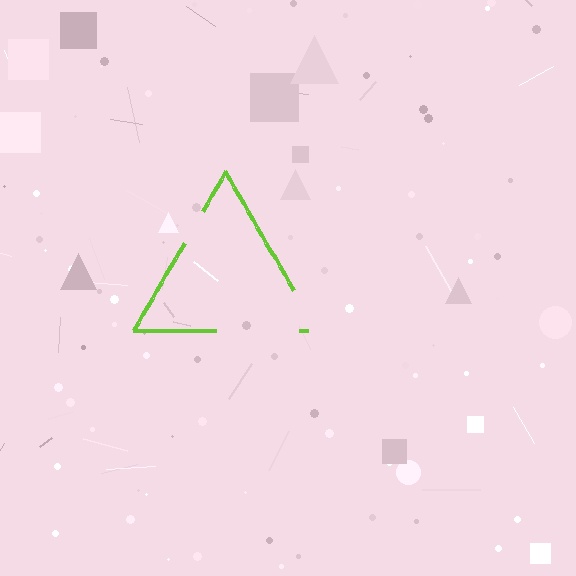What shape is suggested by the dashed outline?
The dashed outline suggests a triangle.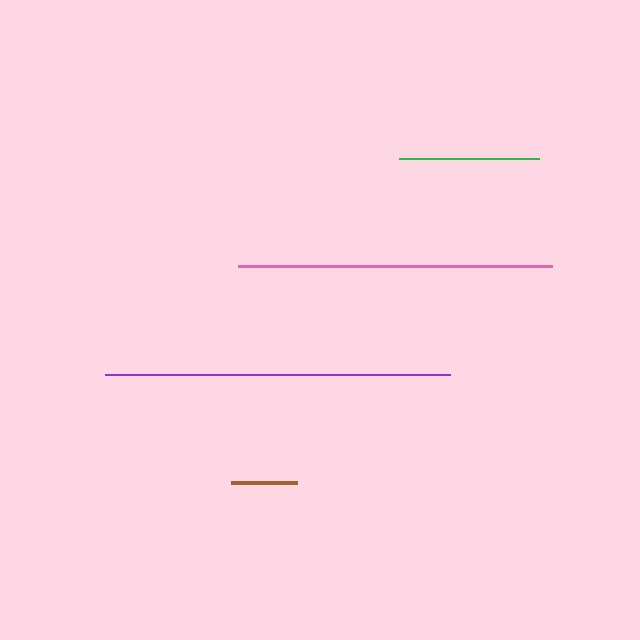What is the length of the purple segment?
The purple segment is approximately 346 pixels long.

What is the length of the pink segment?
The pink segment is approximately 314 pixels long.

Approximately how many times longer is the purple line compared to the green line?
The purple line is approximately 2.5 times the length of the green line.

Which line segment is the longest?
The purple line is the longest at approximately 346 pixels.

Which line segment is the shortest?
The brown line is the shortest at approximately 66 pixels.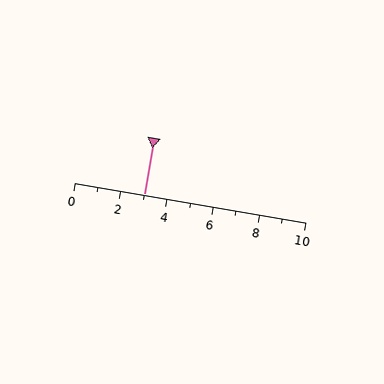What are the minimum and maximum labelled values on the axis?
The axis runs from 0 to 10.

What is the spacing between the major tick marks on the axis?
The major ticks are spaced 2 apart.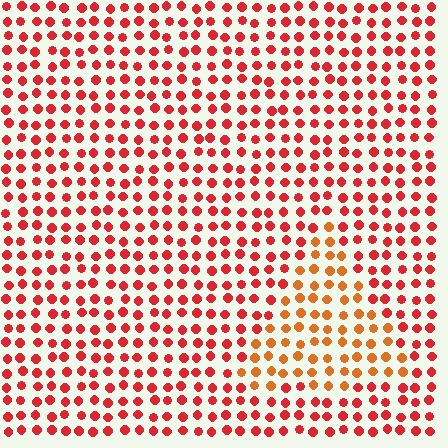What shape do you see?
I see a triangle.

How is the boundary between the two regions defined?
The boundary is defined purely by a slight shift in hue (about 30 degrees). Spacing, size, and orientation are identical on both sides.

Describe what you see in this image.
The image is filled with small red elements in a uniform arrangement. A triangle-shaped region is visible where the elements are tinted to a slightly different hue, forming a subtle color boundary.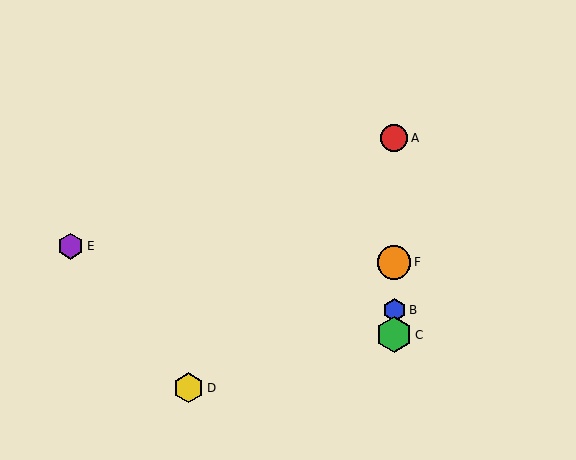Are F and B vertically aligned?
Yes, both are at x≈394.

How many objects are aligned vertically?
4 objects (A, B, C, F) are aligned vertically.